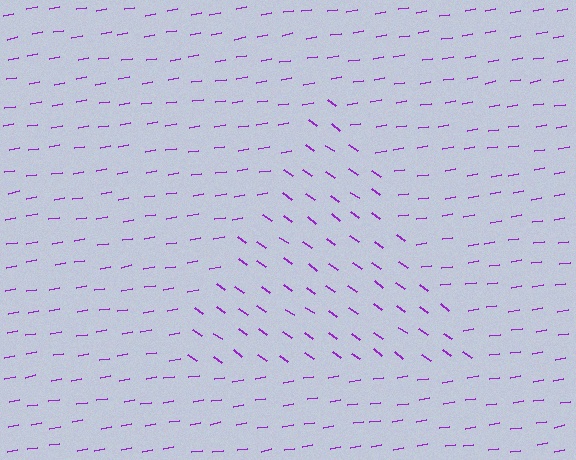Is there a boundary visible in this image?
Yes, there is a texture boundary formed by a change in line orientation.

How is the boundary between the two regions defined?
The boundary is defined purely by a change in line orientation (approximately 45 degrees difference). All lines are the same color and thickness.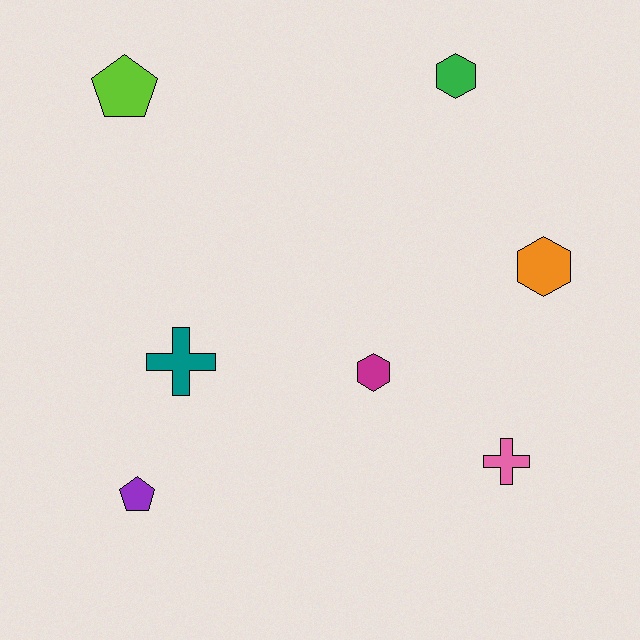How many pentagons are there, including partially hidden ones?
There are 2 pentagons.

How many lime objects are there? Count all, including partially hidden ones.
There is 1 lime object.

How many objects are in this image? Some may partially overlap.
There are 7 objects.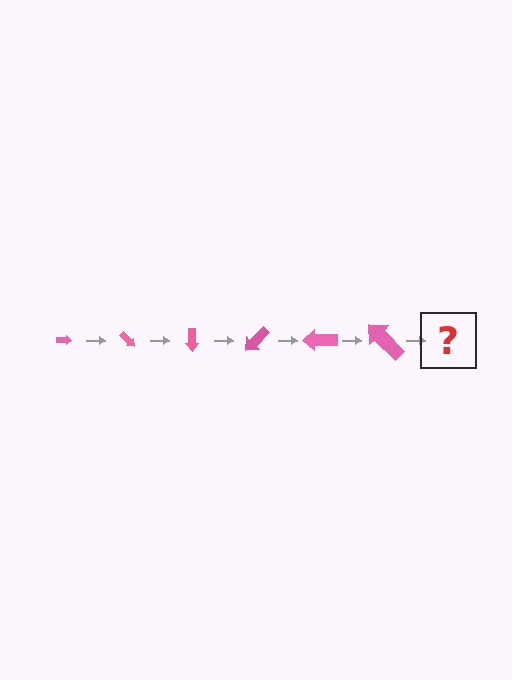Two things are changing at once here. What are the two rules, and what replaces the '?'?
The two rules are that the arrow grows larger each step and it rotates 45 degrees each step. The '?' should be an arrow, larger than the previous one and rotated 270 degrees from the start.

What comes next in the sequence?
The next element should be an arrow, larger than the previous one and rotated 270 degrees from the start.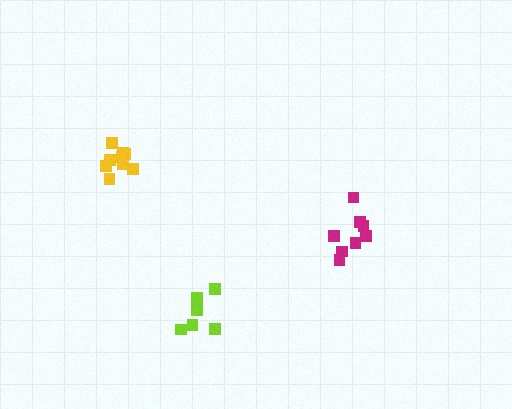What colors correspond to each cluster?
The clusters are colored: lime, magenta, yellow.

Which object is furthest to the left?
The yellow cluster is leftmost.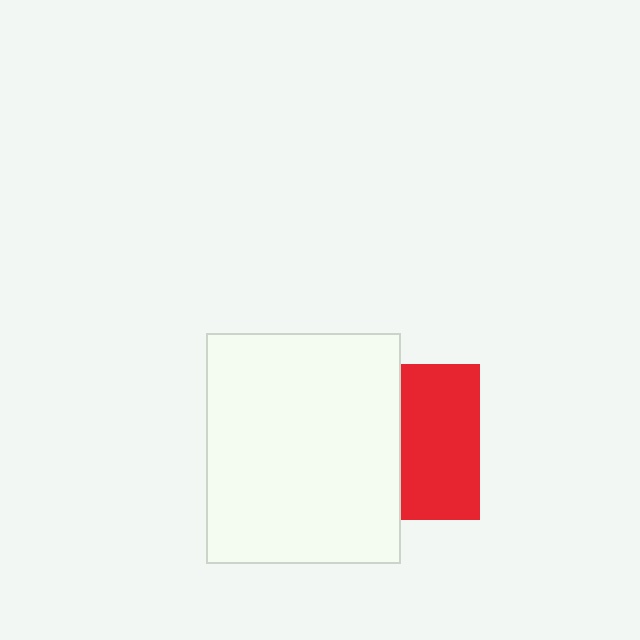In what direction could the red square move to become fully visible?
The red square could move right. That would shift it out from behind the white rectangle entirely.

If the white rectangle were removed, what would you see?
You would see the complete red square.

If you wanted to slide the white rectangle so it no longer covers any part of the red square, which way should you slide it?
Slide it left — that is the most direct way to separate the two shapes.